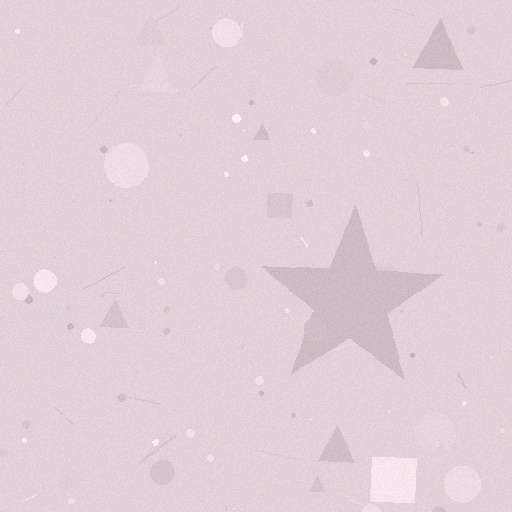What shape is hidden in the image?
A star is hidden in the image.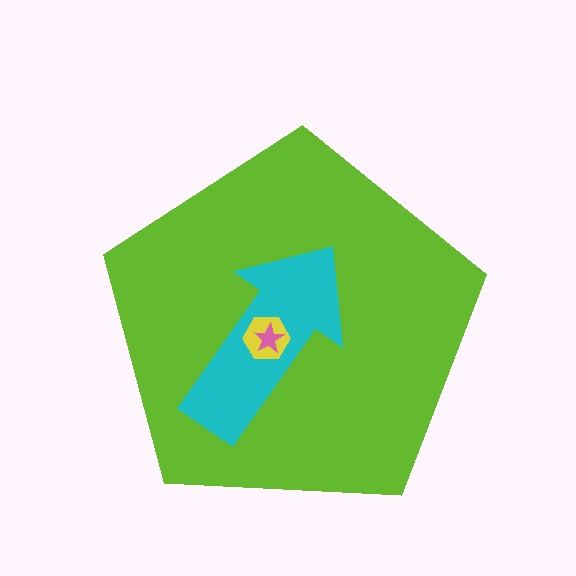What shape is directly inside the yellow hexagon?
The pink star.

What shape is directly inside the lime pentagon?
The cyan arrow.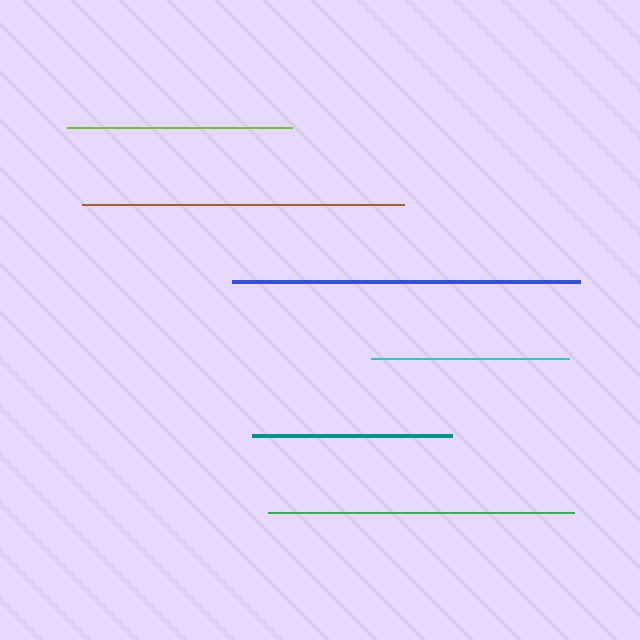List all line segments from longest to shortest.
From longest to shortest: blue, brown, green, lime, teal, cyan.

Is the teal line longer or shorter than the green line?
The green line is longer than the teal line.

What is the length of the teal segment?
The teal segment is approximately 200 pixels long.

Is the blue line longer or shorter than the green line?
The blue line is longer than the green line.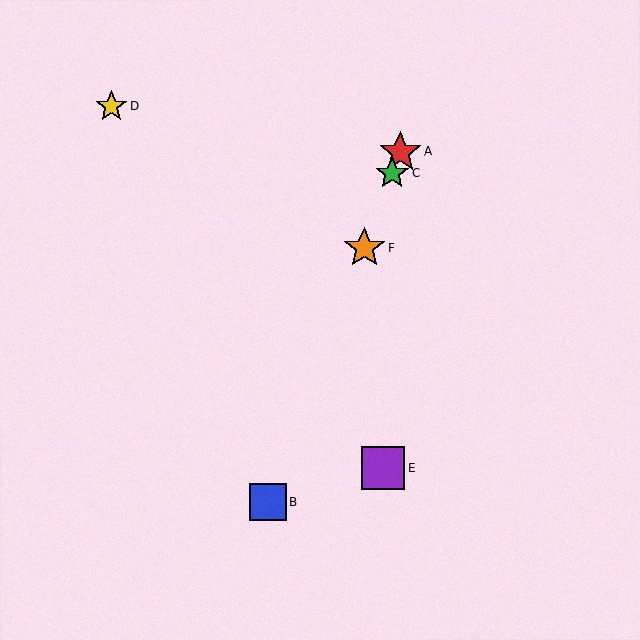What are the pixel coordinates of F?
Object F is at (364, 248).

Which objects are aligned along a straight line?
Objects A, B, C, F are aligned along a straight line.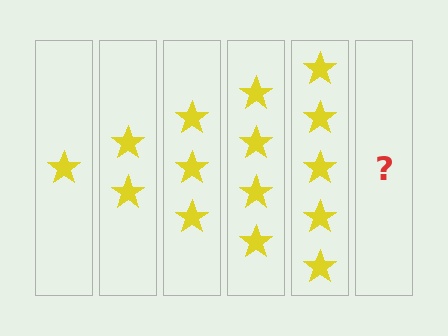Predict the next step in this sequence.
The next step is 6 stars.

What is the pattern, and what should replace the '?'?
The pattern is that each step adds one more star. The '?' should be 6 stars.